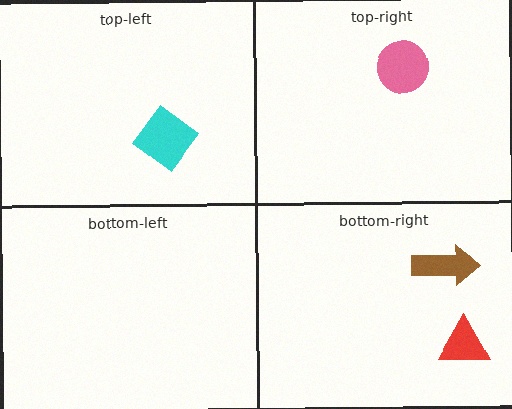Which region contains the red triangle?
The bottom-right region.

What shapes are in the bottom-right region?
The brown arrow, the red triangle.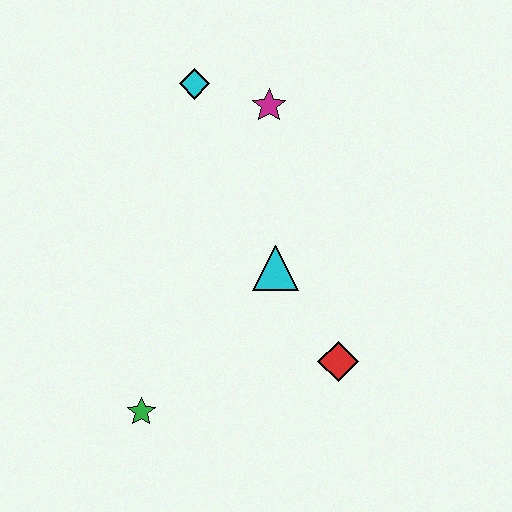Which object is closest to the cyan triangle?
The red diamond is closest to the cyan triangle.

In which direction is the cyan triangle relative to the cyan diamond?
The cyan triangle is below the cyan diamond.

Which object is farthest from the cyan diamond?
The green star is farthest from the cyan diamond.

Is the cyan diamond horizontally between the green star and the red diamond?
Yes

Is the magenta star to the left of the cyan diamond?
No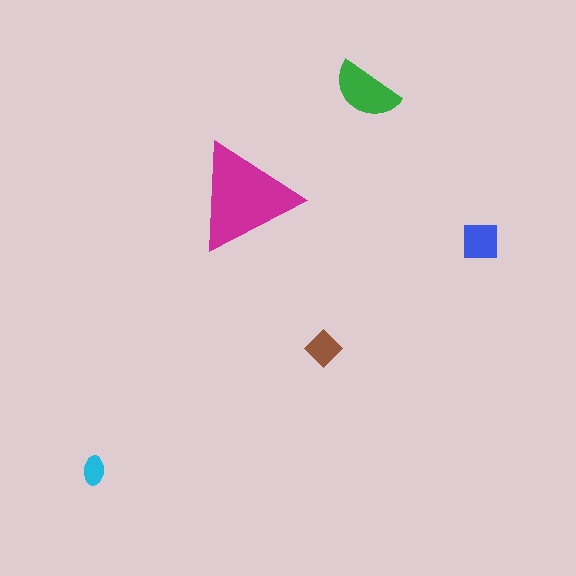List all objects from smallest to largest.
The cyan ellipse, the brown diamond, the blue square, the green semicircle, the magenta triangle.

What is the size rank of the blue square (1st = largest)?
3rd.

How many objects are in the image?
There are 5 objects in the image.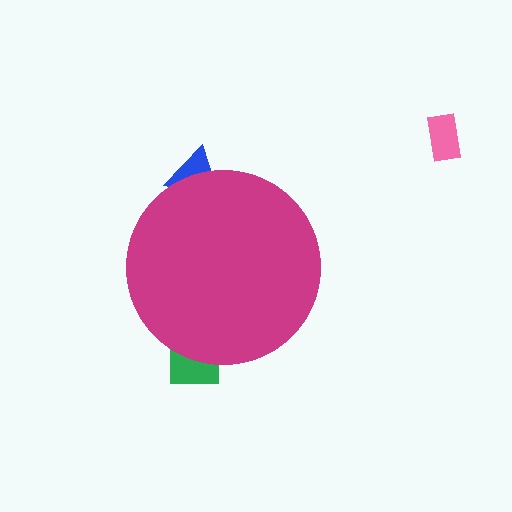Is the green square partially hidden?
Yes, the green square is partially hidden behind the magenta circle.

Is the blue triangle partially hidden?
Yes, the blue triangle is partially hidden behind the magenta circle.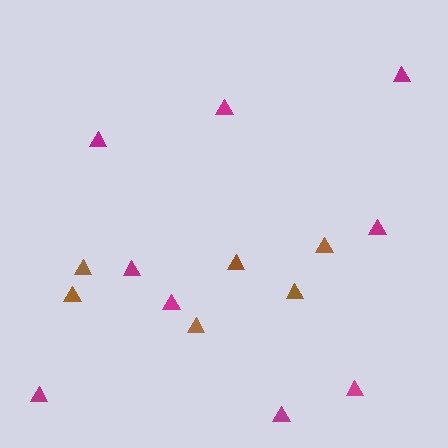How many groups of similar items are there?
There are 2 groups: one group of magenta triangles (9) and one group of brown triangles (6).